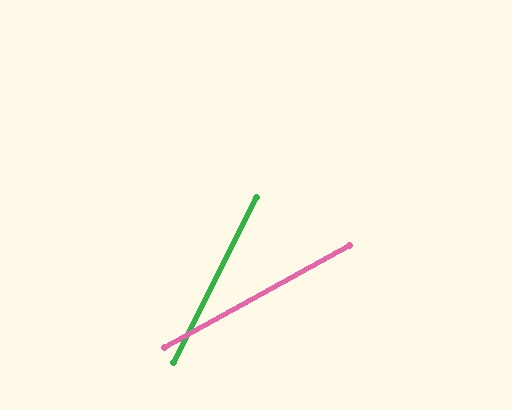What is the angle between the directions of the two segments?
Approximately 35 degrees.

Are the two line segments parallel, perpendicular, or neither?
Neither parallel nor perpendicular — they differ by about 35°.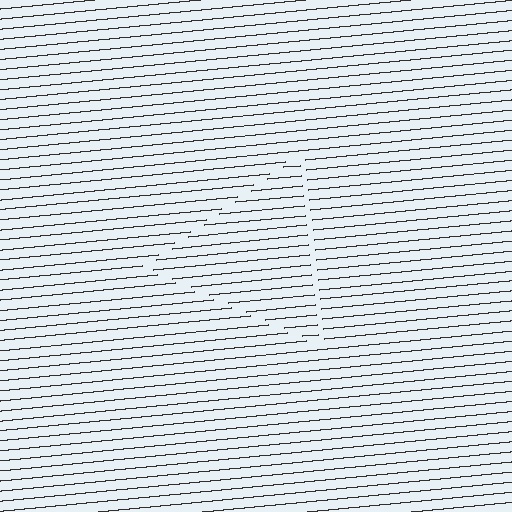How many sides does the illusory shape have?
3 sides — the line-ends trace a triangle.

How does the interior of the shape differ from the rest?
The interior of the shape contains the same grating, shifted by half a period — the contour is defined by the phase discontinuity where line-ends from the inner and outer gratings abut.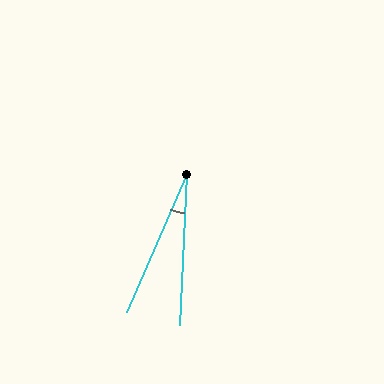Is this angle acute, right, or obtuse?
It is acute.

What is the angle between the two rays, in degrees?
Approximately 21 degrees.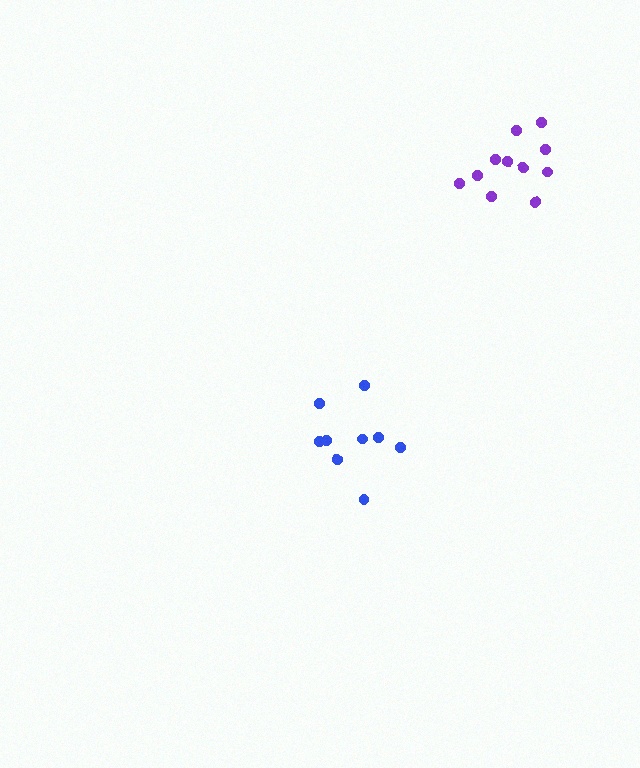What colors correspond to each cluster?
The clusters are colored: purple, blue.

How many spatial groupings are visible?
There are 2 spatial groupings.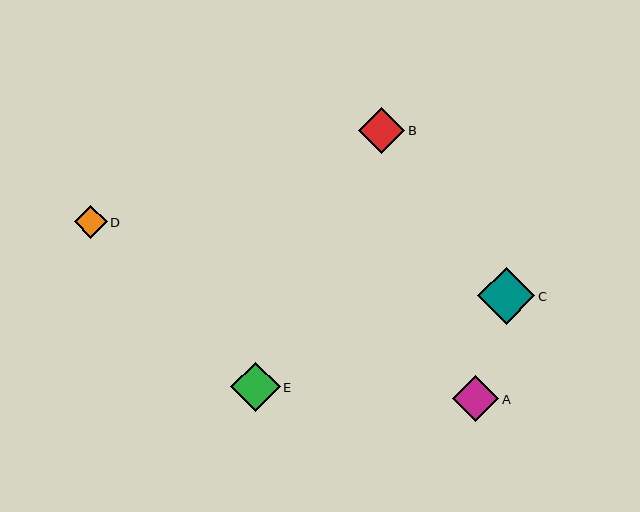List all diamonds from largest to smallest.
From largest to smallest: C, E, B, A, D.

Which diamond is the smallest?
Diamond D is the smallest with a size of approximately 33 pixels.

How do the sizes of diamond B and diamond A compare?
Diamond B and diamond A are approximately the same size.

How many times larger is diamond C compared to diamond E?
Diamond C is approximately 1.1 times the size of diamond E.